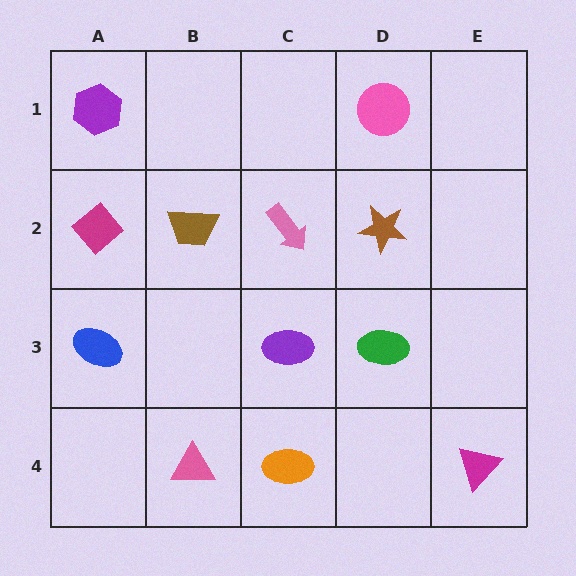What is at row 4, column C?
An orange ellipse.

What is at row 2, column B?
A brown trapezoid.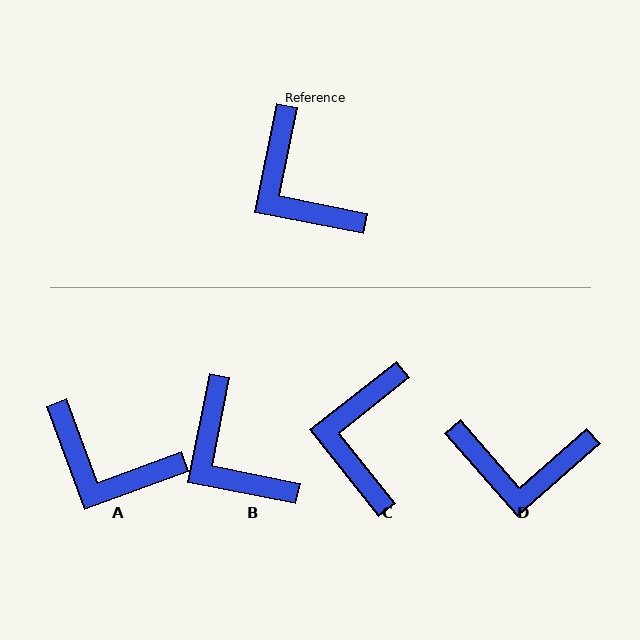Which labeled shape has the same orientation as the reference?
B.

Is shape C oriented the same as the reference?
No, it is off by about 40 degrees.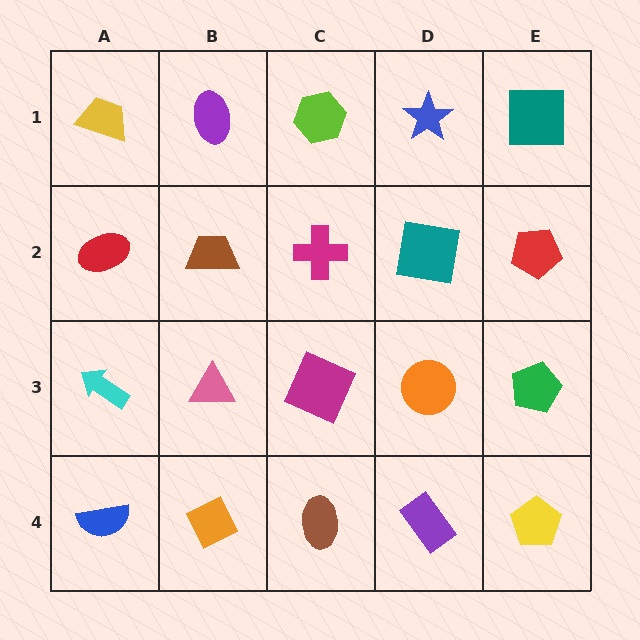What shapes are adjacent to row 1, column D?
A teal square (row 2, column D), a lime hexagon (row 1, column C), a teal square (row 1, column E).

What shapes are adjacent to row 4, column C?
A magenta square (row 3, column C), an orange diamond (row 4, column B), a purple rectangle (row 4, column D).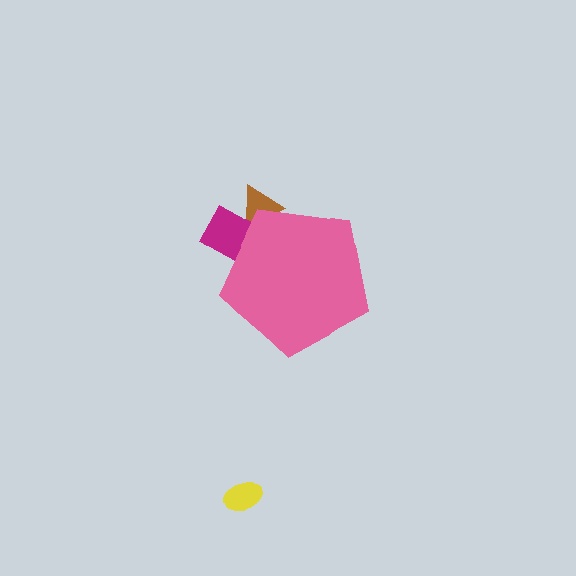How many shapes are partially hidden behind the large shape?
2 shapes are partially hidden.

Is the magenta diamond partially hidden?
Yes, the magenta diamond is partially hidden behind the pink pentagon.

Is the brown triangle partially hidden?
Yes, the brown triangle is partially hidden behind the pink pentagon.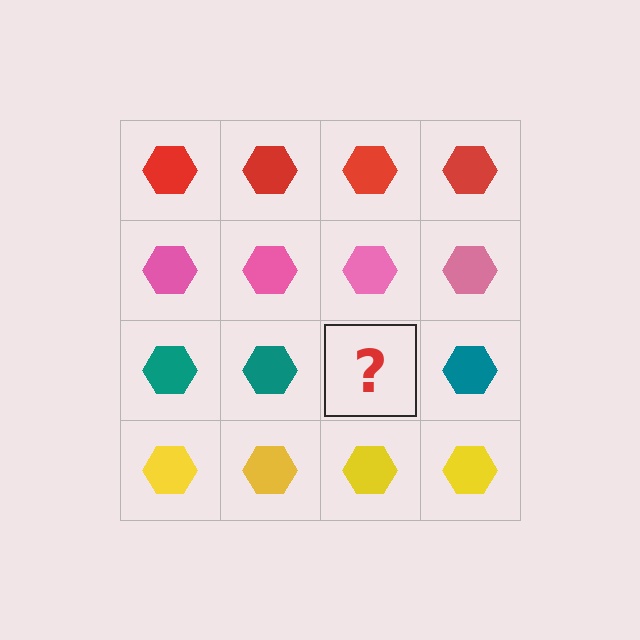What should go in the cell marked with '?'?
The missing cell should contain a teal hexagon.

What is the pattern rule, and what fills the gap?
The rule is that each row has a consistent color. The gap should be filled with a teal hexagon.